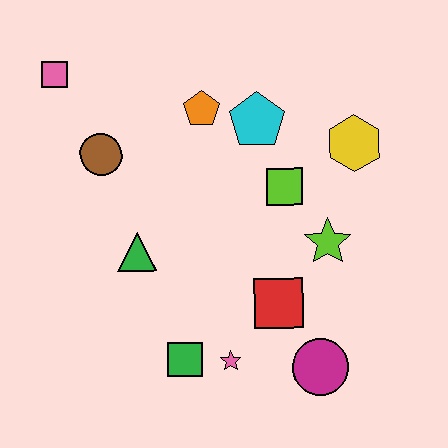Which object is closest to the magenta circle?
The red square is closest to the magenta circle.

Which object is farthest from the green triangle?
The yellow hexagon is farthest from the green triangle.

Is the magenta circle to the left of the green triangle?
No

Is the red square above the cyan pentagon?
No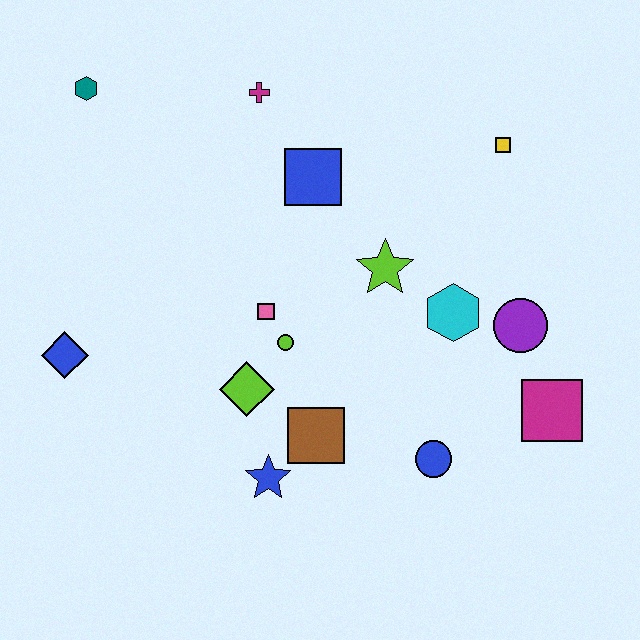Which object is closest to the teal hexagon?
The magenta cross is closest to the teal hexagon.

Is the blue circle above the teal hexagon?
No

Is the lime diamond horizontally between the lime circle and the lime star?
No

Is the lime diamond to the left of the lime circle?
Yes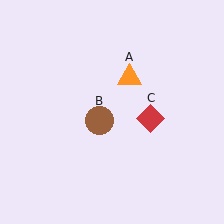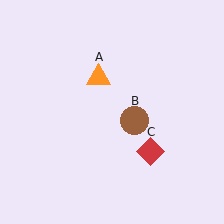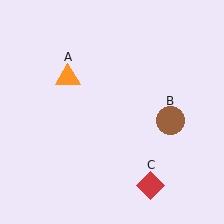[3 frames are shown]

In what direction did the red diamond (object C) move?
The red diamond (object C) moved down.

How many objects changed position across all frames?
3 objects changed position: orange triangle (object A), brown circle (object B), red diamond (object C).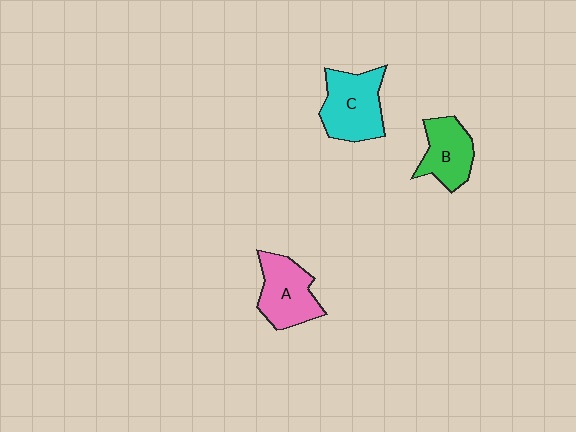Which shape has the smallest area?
Shape B (green).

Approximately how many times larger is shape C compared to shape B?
Approximately 1.3 times.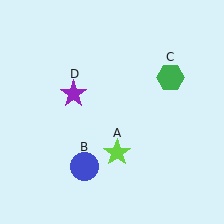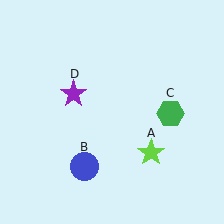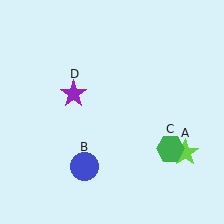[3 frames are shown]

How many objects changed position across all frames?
2 objects changed position: lime star (object A), green hexagon (object C).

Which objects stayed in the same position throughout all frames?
Blue circle (object B) and purple star (object D) remained stationary.